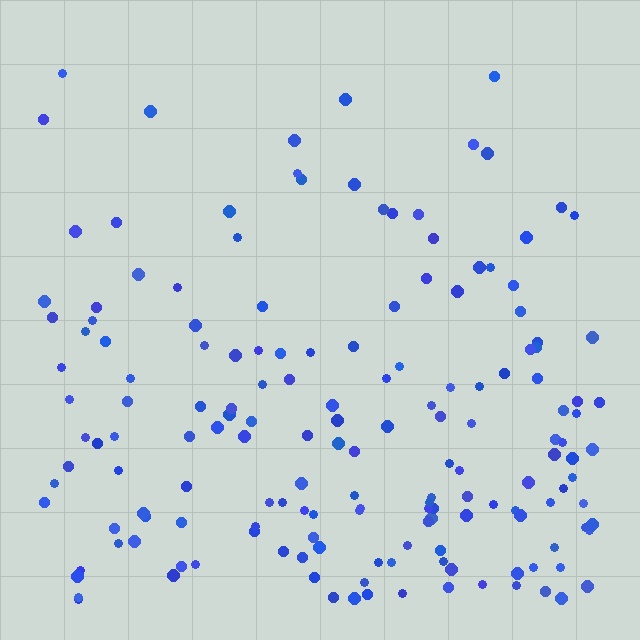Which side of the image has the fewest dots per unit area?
The top.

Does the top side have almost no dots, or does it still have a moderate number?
Still a moderate number, just noticeably fewer than the bottom.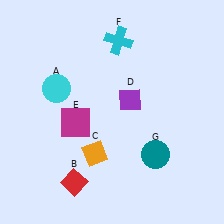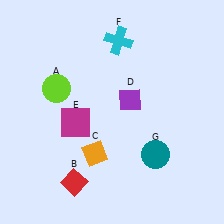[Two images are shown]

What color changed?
The circle (A) changed from cyan in Image 1 to lime in Image 2.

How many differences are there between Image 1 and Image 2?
There is 1 difference between the two images.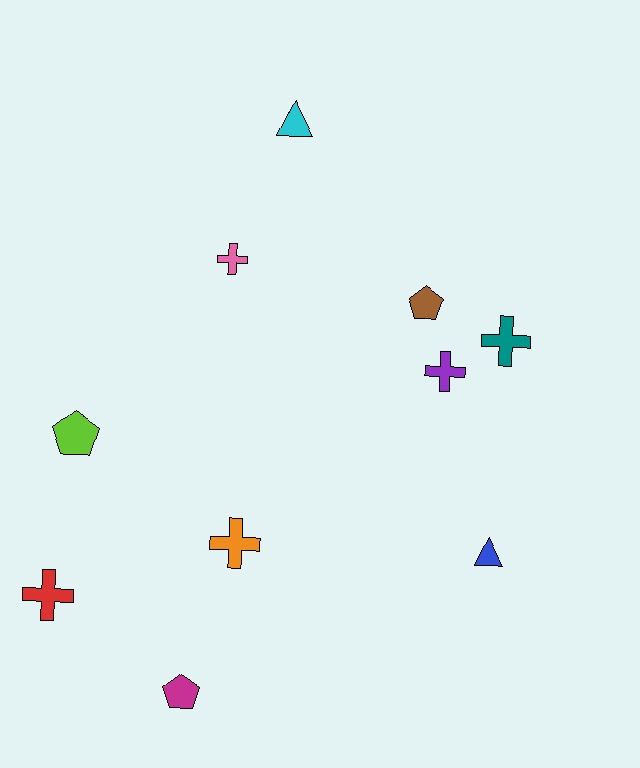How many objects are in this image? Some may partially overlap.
There are 10 objects.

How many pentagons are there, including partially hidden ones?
There are 3 pentagons.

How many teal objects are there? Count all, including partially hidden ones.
There is 1 teal object.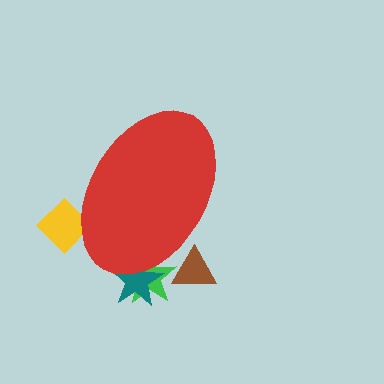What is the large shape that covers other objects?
A red ellipse.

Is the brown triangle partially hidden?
Yes, the brown triangle is partially hidden behind the red ellipse.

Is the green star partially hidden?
Yes, the green star is partially hidden behind the red ellipse.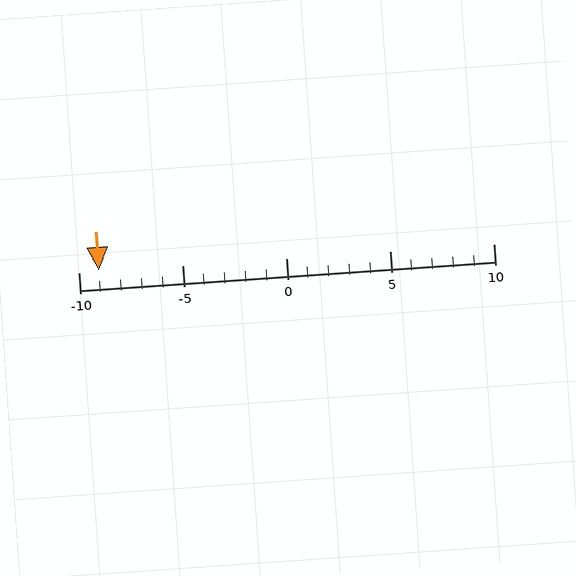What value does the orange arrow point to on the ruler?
The orange arrow points to approximately -9.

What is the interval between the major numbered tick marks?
The major tick marks are spaced 5 units apart.